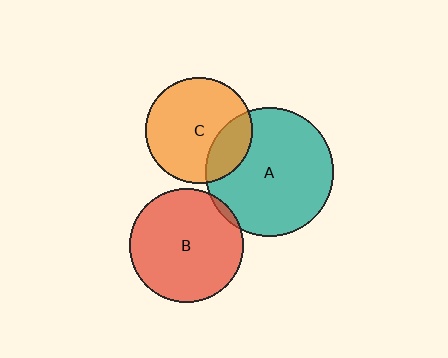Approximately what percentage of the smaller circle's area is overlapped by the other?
Approximately 5%.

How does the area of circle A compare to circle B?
Approximately 1.3 times.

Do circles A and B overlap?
Yes.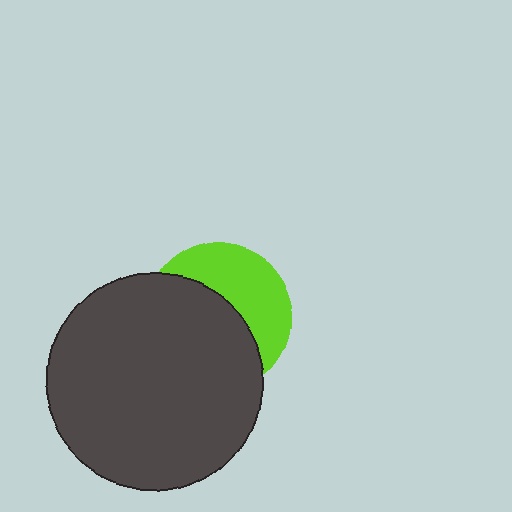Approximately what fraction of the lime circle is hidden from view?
Roughly 58% of the lime circle is hidden behind the dark gray circle.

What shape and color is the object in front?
The object in front is a dark gray circle.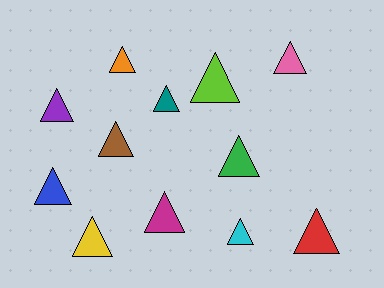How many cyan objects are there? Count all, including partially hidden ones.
There is 1 cyan object.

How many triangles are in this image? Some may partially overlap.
There are 12 triangles.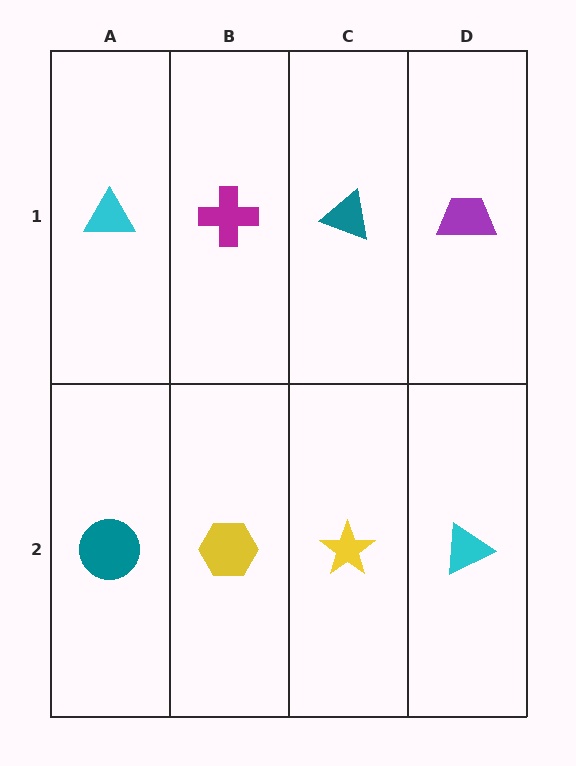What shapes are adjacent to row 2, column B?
A magenta cross (row 1, column B), a teal circle (row 2, column A), a yellow star (row 2, column C).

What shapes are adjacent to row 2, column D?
A purple trapezoid (row 1, column D), a yellow star (row 2, column C).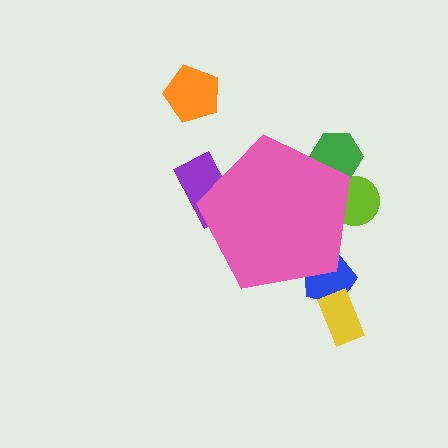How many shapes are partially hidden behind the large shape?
4 shapes are partially hidden.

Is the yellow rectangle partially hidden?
No, the yellow rectangle is fully visible.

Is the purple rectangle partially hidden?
Yes, the purple rectangle is partially hidden behind the pink pentagon.